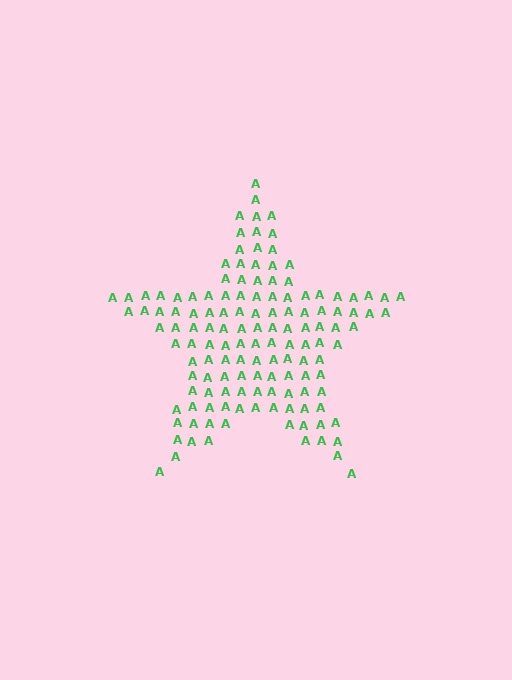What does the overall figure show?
The overall figure shows a star.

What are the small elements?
The small elements are letter A's.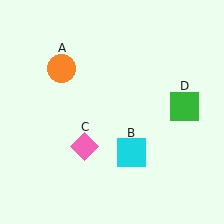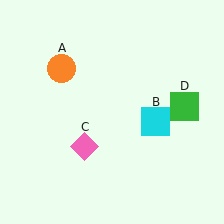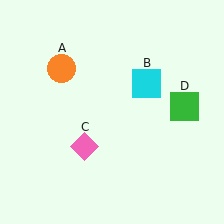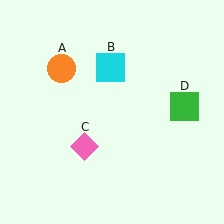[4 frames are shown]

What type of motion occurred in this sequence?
The cyan square (object B) rotated counterclockwise around the center of the scene.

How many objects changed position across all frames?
1 object changed position: cyan square (object B).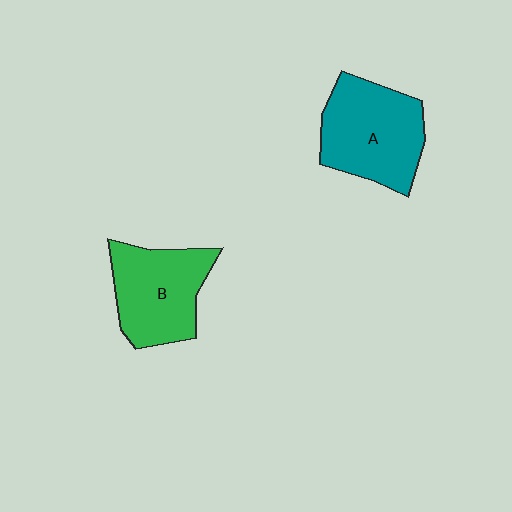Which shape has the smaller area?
Shape B (green).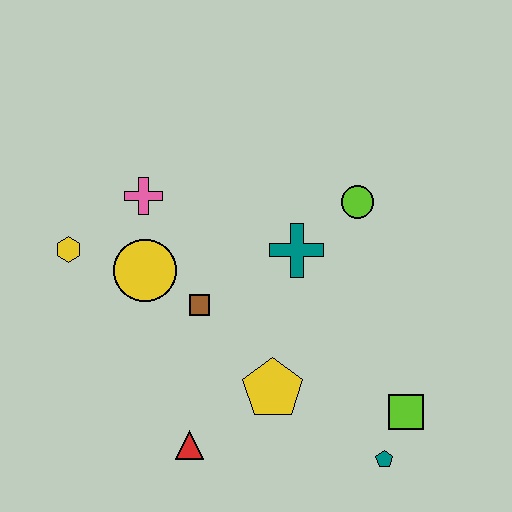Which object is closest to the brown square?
The yellow circle is closest to the brown square.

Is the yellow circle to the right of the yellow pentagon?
No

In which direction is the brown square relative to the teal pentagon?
The brown square is to the left of the teal pentagon.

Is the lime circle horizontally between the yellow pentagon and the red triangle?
No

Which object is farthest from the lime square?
The yellow hexagon is farthest from the lime square.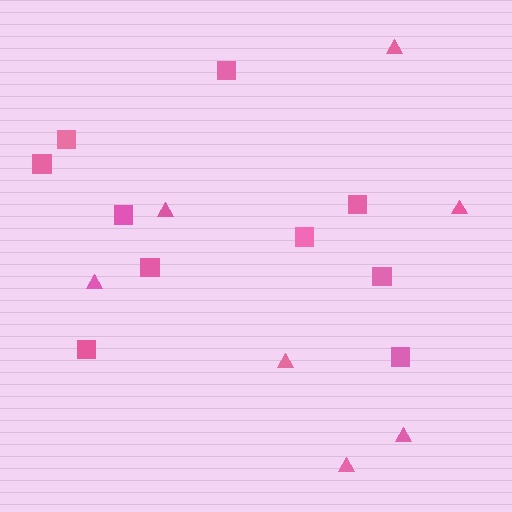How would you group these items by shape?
There are 2 groups: one group of triangles (7) and one group of squares (10).